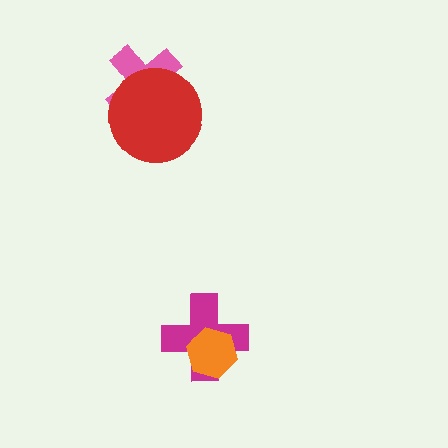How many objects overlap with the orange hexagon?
1 object overlaps with the orange hexagon.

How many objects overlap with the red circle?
1 object overlaps with the red circle.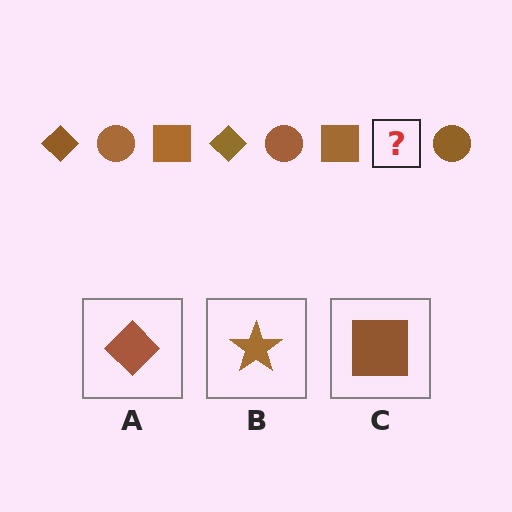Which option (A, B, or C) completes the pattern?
A.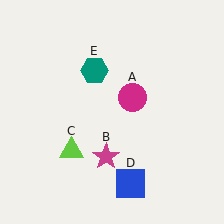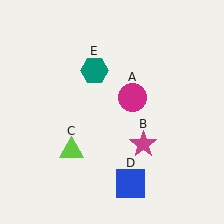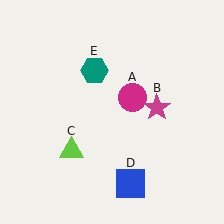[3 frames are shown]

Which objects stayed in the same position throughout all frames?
Magenta circle (object A) and lime triangle (object C) and blue square (object D) and teal hexagon (object E) remained stationary.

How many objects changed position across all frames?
1 object changed position: magenta star (object B).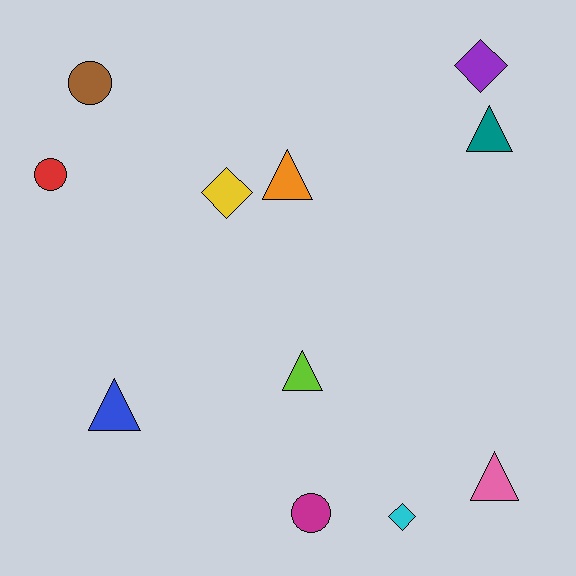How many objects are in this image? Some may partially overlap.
There are 11 objects.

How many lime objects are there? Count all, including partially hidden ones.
There is 1 lime object.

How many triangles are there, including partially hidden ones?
There are 5 triangles.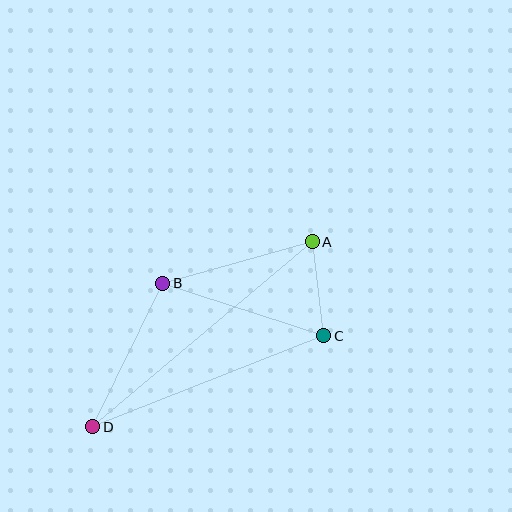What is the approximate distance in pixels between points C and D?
The distance between C and D is approximately 248 pixels.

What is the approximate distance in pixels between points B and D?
The distance between B and D is approximately 160 pixels.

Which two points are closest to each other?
Points A and C are closest to each other.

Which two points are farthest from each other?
Points A and D are farthest from each other.